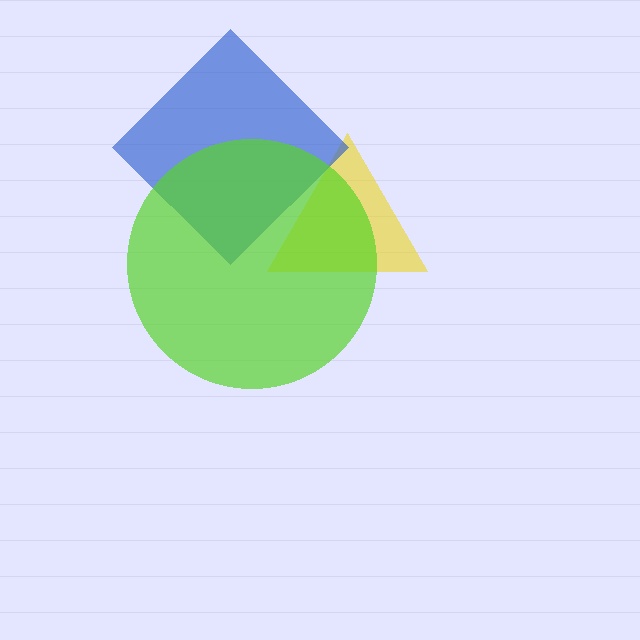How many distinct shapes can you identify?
There are 3 distinct shapes: a yellow triangle, a blue diamond, a lime circle.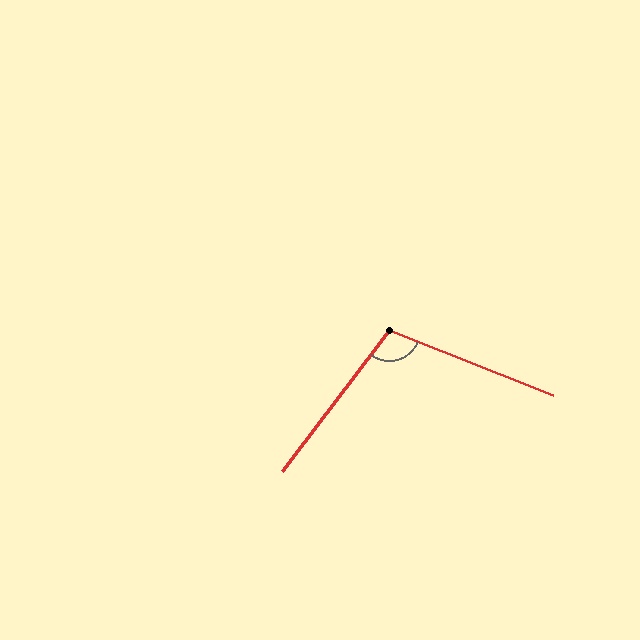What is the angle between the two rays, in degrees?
Approximately 105 degrees.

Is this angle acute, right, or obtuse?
It is obtuse.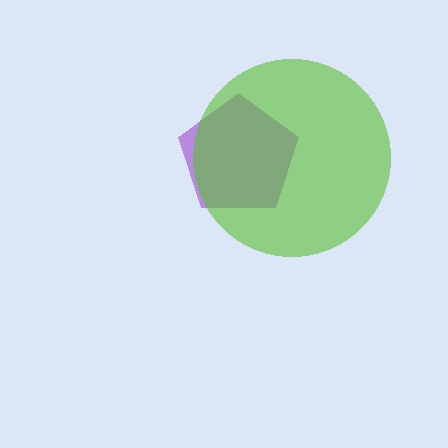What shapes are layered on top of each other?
The layered shapes are: a purple pentagon, a lime circle.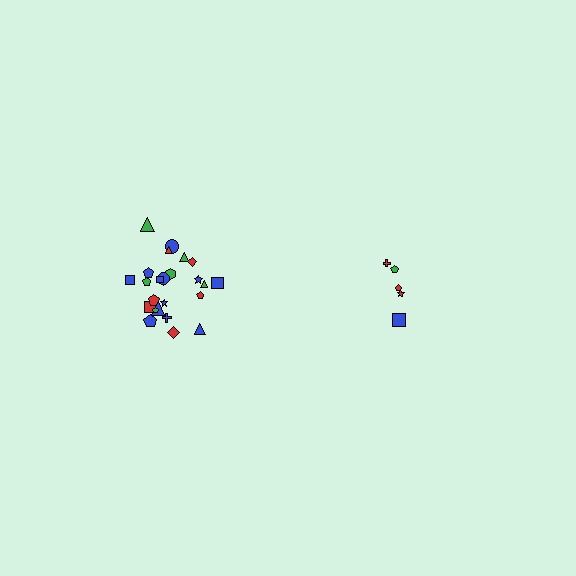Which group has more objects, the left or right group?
The left group.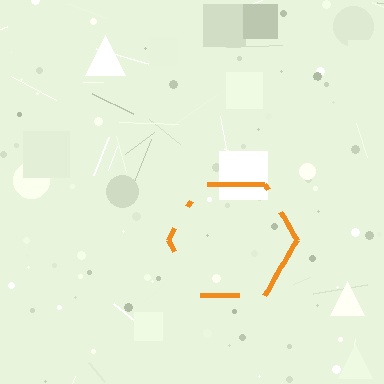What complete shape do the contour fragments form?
The contour fragments form a hexagon.